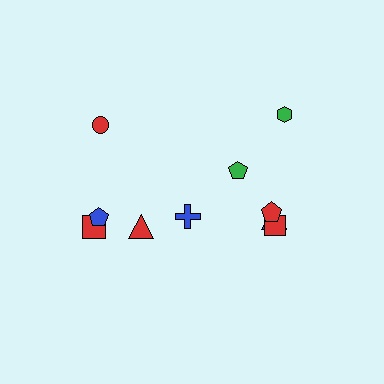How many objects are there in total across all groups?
There are 10 objects.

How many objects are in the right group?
There are 6 objects.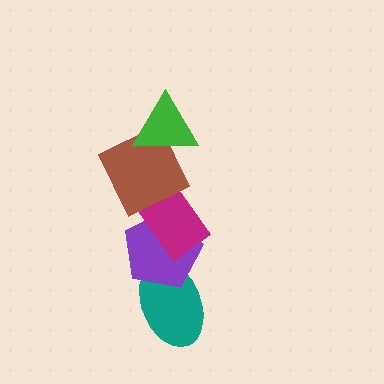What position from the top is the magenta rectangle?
The magenta rectangle is 3rd from the top.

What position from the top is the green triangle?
The green triangle is 1st from the top.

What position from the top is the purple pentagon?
The purple pentagon is 4th from the top.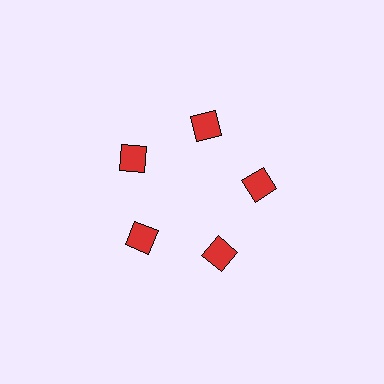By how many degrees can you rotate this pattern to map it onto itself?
The pattern maps onto itself every 72 degrees of rotation.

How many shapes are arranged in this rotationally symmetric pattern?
There are 5 shapes, arranged in 5 groups of 1.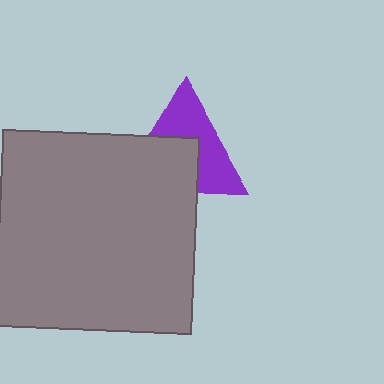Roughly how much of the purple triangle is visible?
About half of it is visible (roughly 53%).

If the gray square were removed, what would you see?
You would see the complete purple triangle.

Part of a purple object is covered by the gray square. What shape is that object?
It is a triangle.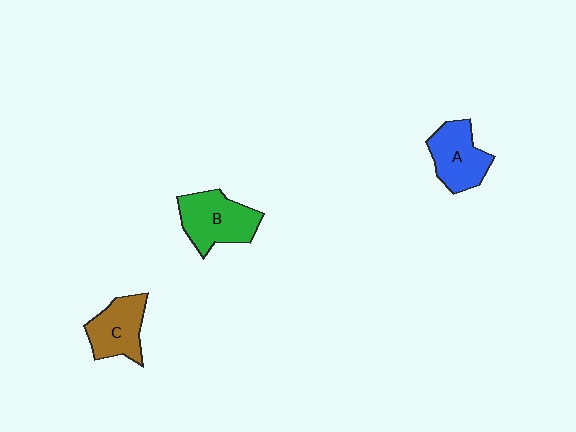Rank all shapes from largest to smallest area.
From largest to smallest: B (green), A (blue), C (brown).